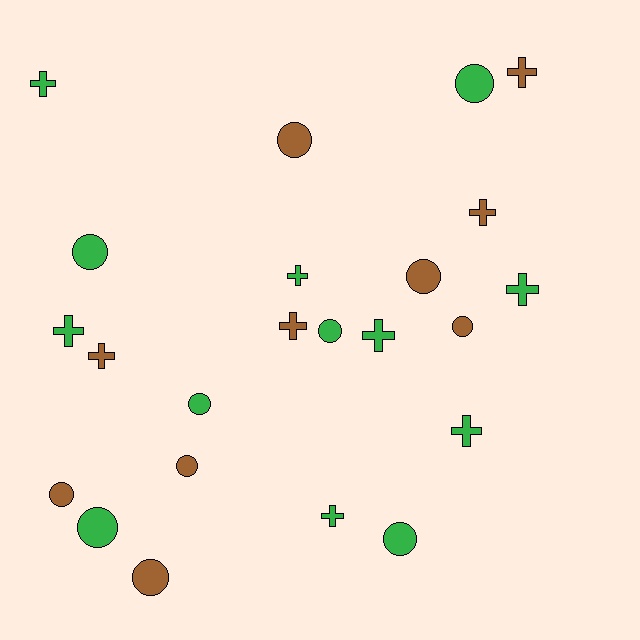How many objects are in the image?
There are 23 objects.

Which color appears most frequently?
Green, with 13 objects.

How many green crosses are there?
There are 7 green crosses.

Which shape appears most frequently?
Circle, with 12 objects.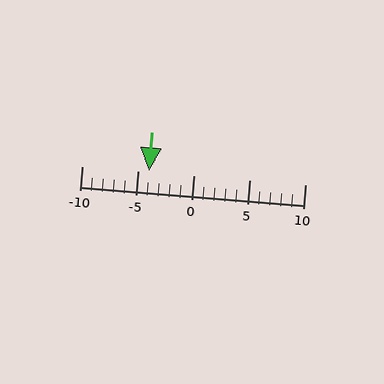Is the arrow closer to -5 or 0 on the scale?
The arrow is closer to -5.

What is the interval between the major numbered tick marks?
The major tick marks are spaced 5 units apart.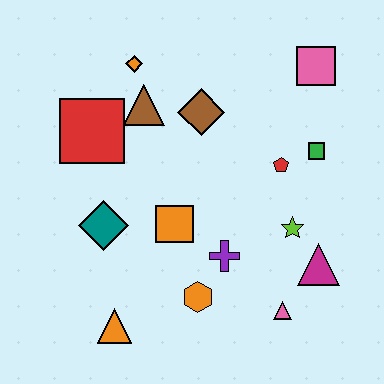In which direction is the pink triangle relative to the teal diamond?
The pink triangle is to the right of the teal diamond.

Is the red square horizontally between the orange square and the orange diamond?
No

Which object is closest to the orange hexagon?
The purple cross is closest to the orange hexagon.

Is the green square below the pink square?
Yes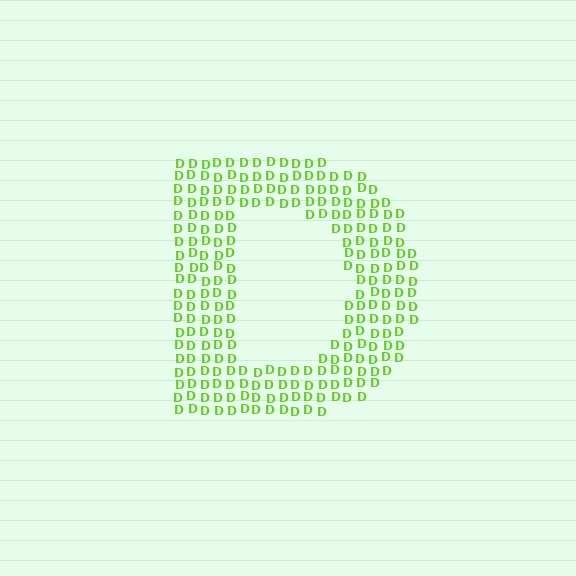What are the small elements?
The small elements are letter D's.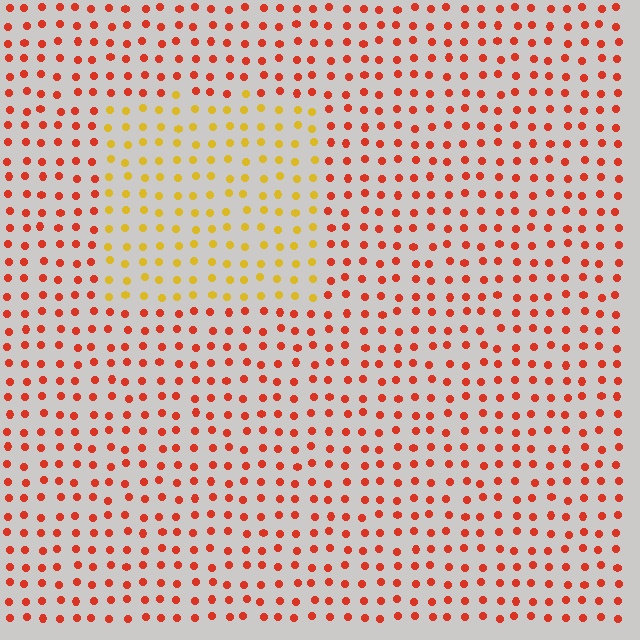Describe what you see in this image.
The image is filled with small red elements in a uniform arrangement. A rectangle-shaped region is visible where the elements are tinted to a slightly different hue, forming a subtle color boundary.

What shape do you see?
I see a rectangle.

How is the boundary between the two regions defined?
The boundary is defined purely by a slight shift in hue (about 44 degrees). Spacing, size, and orientation are identical on both sides.